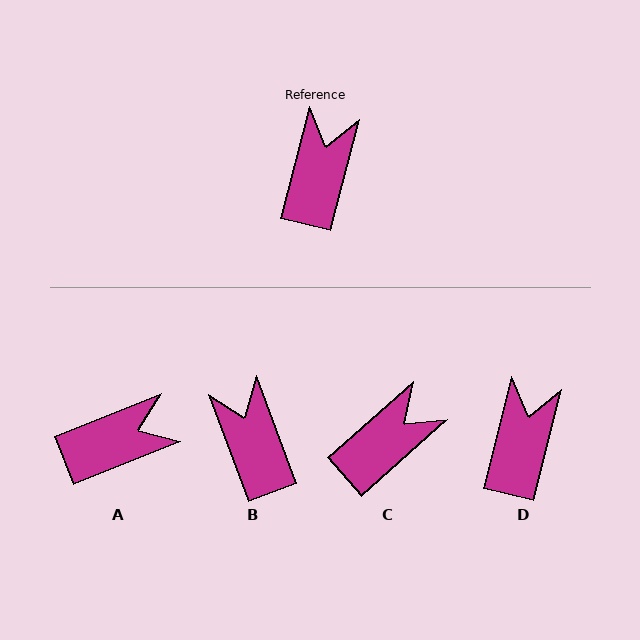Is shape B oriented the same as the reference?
No, it is off by about 35 degrees.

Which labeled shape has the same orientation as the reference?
D.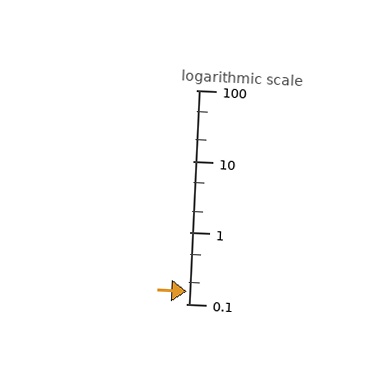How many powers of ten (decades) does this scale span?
The scale spans 3 decades, from 0.1 to 100.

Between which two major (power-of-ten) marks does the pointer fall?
The pointer is between 0.1 and 1.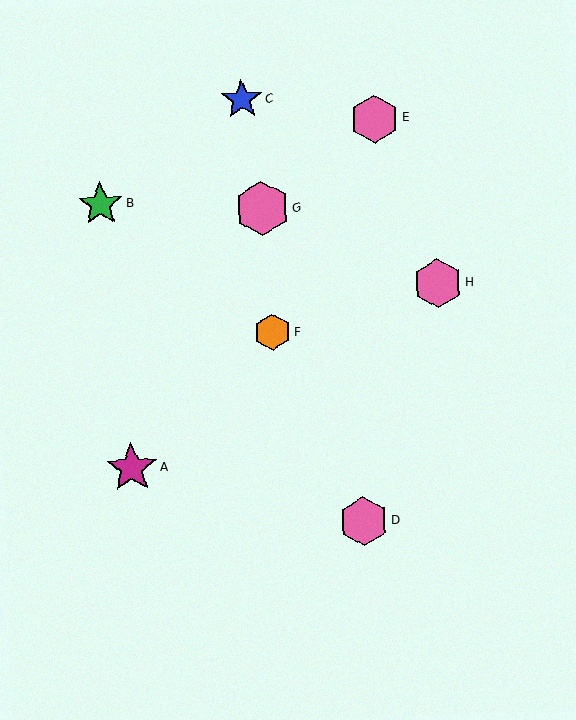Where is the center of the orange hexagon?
The center of the orange hexagon is at (272, 332).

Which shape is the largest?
The pink hexagon (labeled G) is the largest.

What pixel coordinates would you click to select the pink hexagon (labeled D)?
Click at (364, 521) to select the pink hexagon D.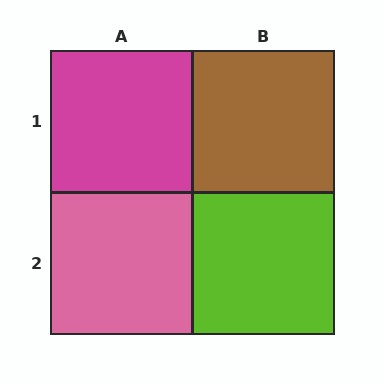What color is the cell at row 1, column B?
Brown.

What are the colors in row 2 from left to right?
Pink, lime.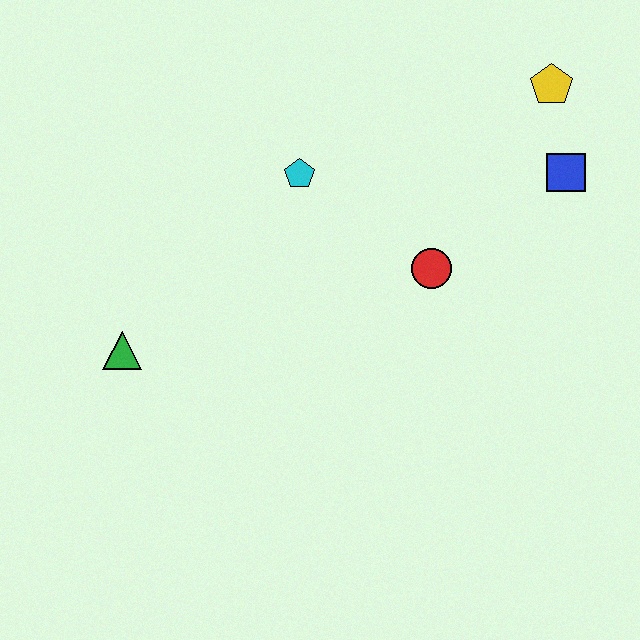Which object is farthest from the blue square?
The green triangle is farthest from the blue square.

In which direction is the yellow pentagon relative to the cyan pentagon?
The yellow pentagon is to the right of the cyan pentagon.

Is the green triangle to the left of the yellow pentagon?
Yes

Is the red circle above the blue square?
No